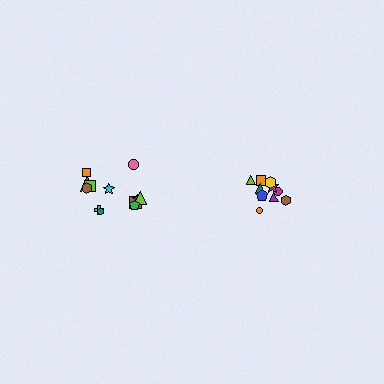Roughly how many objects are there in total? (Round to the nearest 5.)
Roughly 20 objects in total.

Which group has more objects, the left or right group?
The left group.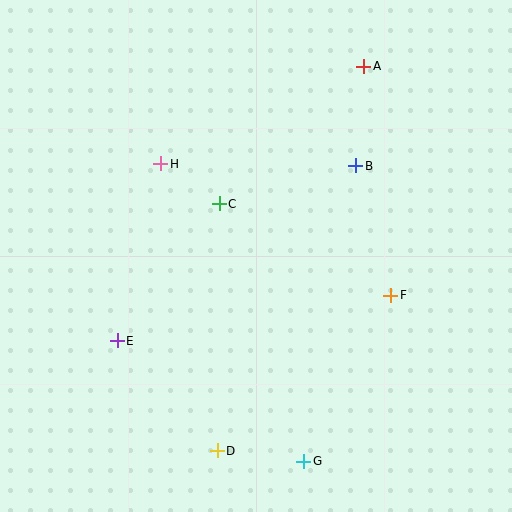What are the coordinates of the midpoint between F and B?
The midpoint between F and B is at (373, 231).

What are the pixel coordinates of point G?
Point G is at (304, 461).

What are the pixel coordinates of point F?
Point F is at (391, 295).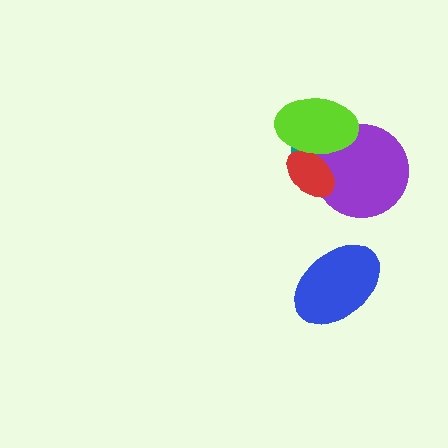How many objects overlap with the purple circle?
3 objects overlap with the purple circle.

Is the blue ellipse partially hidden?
No, no other shape covers it.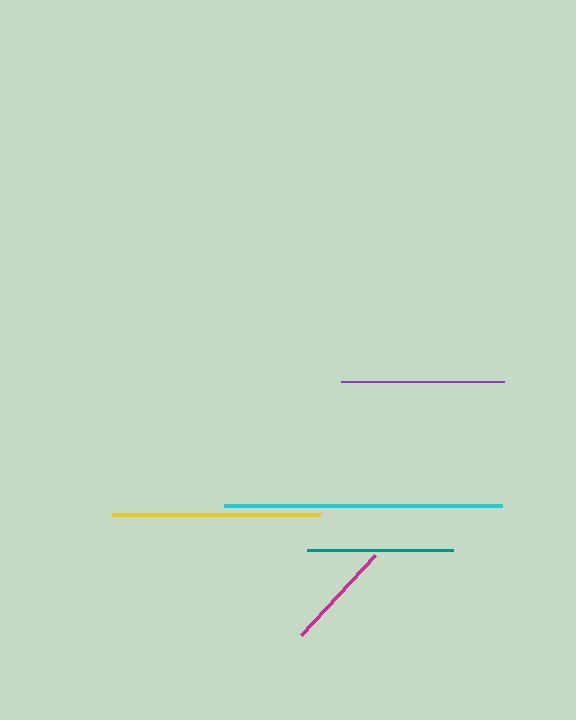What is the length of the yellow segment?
The yellow segment is approximately 208 pixels long.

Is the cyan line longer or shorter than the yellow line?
The cyan line is longer than the yellow line.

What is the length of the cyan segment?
The cyan segment is approximately 278 pixels long.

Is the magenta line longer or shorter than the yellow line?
The yellow line is longer than the magenta line.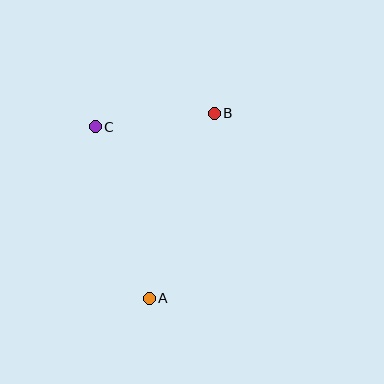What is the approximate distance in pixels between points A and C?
The distance between A and C is approximately 180 pixels.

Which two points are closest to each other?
Points B and C are closest to each other.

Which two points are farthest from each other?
Points A and B are farthest from each other.